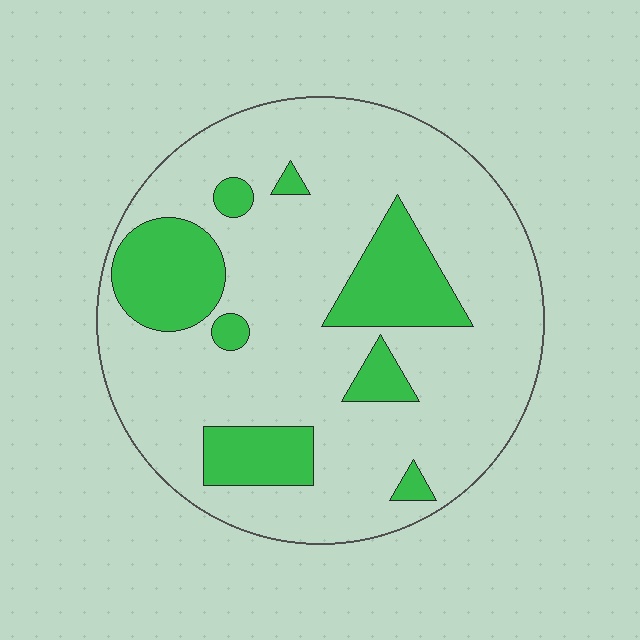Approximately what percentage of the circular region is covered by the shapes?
Approximately 20%.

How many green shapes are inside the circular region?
8.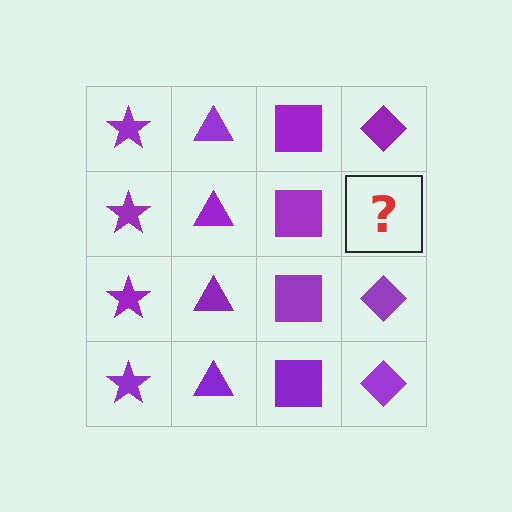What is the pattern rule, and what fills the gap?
The rule is that each column has a consistent shape. The gap should be filled with a purple diamond.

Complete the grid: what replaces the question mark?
The question mark should be replaced with a purple diamond.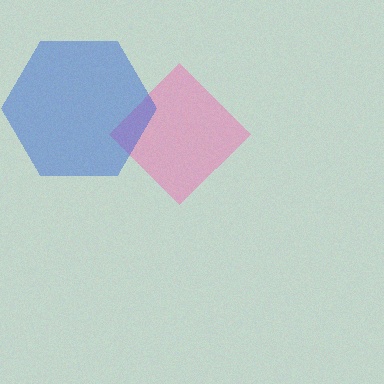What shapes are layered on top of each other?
The layered shapes are: a pink diamond, a blue hexagon.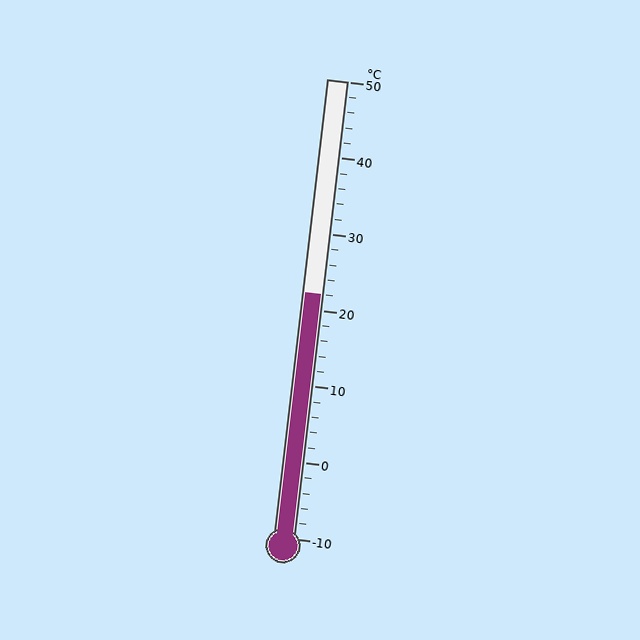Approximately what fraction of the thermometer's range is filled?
The thermometer is filled to approximately 55% of its range.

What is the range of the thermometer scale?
The thermometer scale ranges from -10°C to 50°C.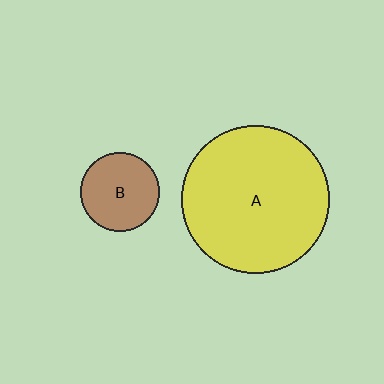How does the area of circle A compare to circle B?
Approximately 3.5 times.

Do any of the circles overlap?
No, none of the circles overlap.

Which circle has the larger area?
Circle A (yellow).